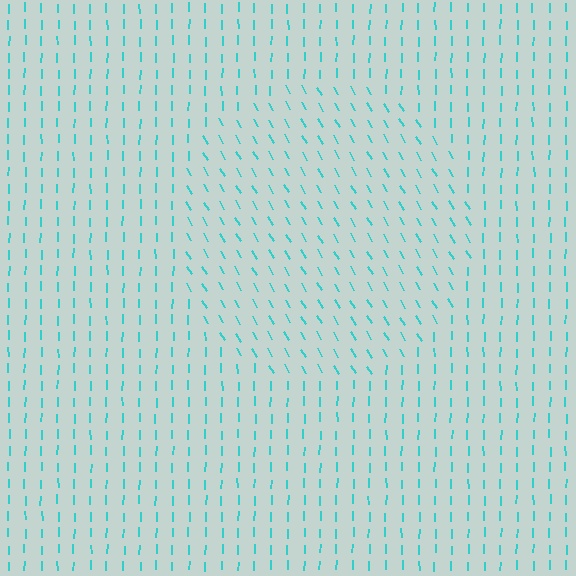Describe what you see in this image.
The image is filled with small cyan line segments. A circle region in the image has lines oriented differently from the surrounding lines, creating a visible texture boundary.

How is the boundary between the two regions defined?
The boundary is defined purely by a change in line orientation (approximately 31 degrees difference). All lines are the same color and thickness.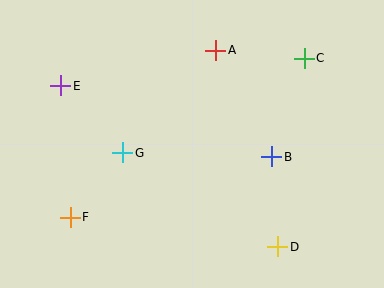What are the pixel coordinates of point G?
Point G is at (123, 153).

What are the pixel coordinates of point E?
Point E is at (61, 86).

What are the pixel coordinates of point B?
Point B is at (272, 157).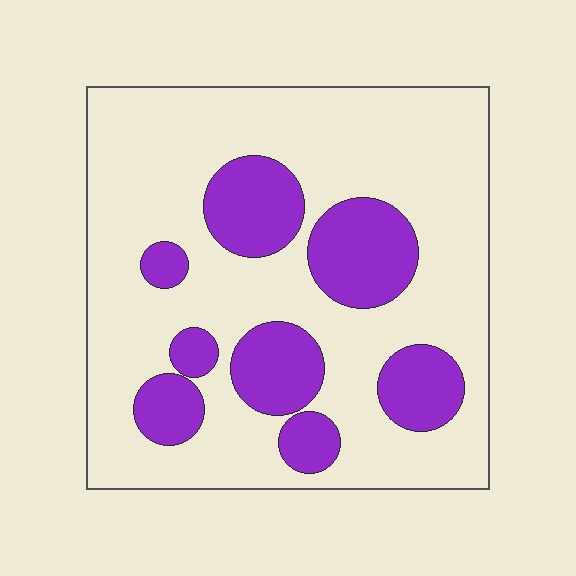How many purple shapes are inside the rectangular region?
8.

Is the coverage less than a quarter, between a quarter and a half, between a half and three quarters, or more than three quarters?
Between a quarter and a half.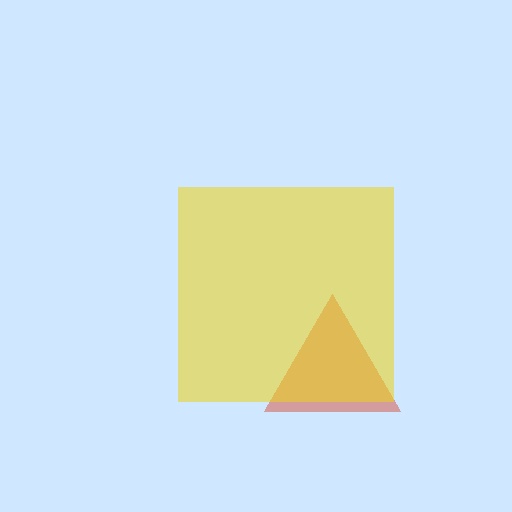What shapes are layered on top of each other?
The layered shapes are: a red triangle, a yellow square.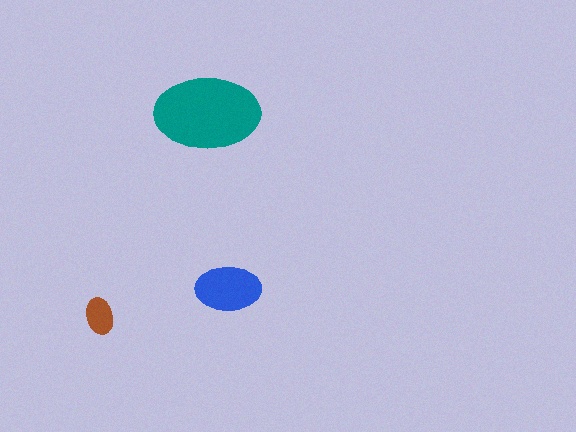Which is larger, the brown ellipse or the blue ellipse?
The blue one.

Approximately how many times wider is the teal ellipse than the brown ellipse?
About 3 times wider.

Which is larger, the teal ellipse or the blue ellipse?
The teal one.